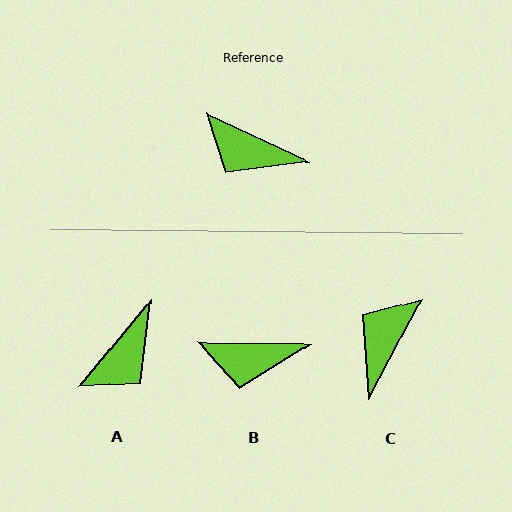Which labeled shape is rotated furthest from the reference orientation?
C, about 93 degrees away.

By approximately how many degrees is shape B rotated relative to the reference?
Approximately 25 degrees counter-clockwise.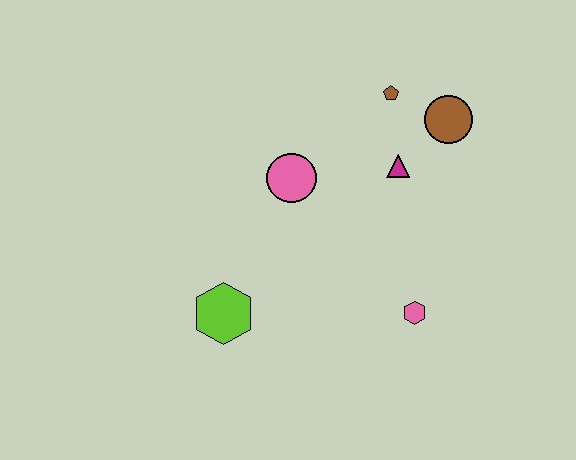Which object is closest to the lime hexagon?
The pink circle is closest to the lime hexagon.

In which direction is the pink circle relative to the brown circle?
The pink circle is to the left of the brown circle.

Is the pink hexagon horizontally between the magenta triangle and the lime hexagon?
No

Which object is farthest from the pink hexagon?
The brown pentagon is farthest from the pink hexagon.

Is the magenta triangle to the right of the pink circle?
Yes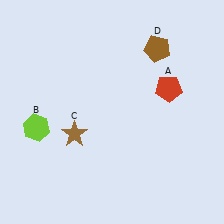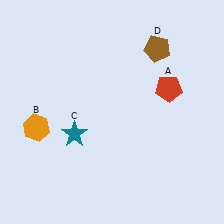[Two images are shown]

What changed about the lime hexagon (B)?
In Image 1, B is lime. In Image 2, it changed to orange.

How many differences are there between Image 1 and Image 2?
There are 2 differences between the two images.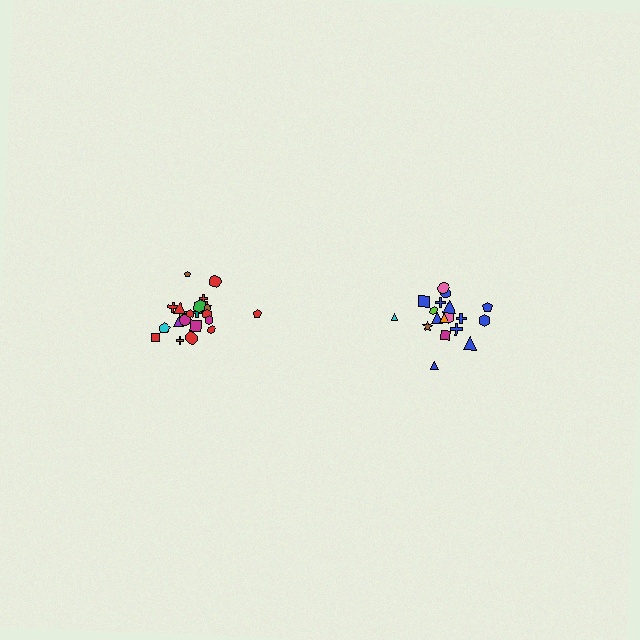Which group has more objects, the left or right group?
The left group.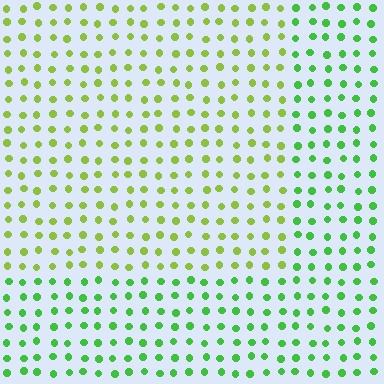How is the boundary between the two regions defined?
The boundary is defined purely by a slight shift in hue (about 36 degrees). Spacing, size, and orientation are identical on both sides.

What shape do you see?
I see a rectangle.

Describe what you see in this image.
The image is filled with small green elements in a uniform arrangement. A rectangle-shaped region is visible where the elements are tinted to a slightly different hue, forming a subtle color boundary.